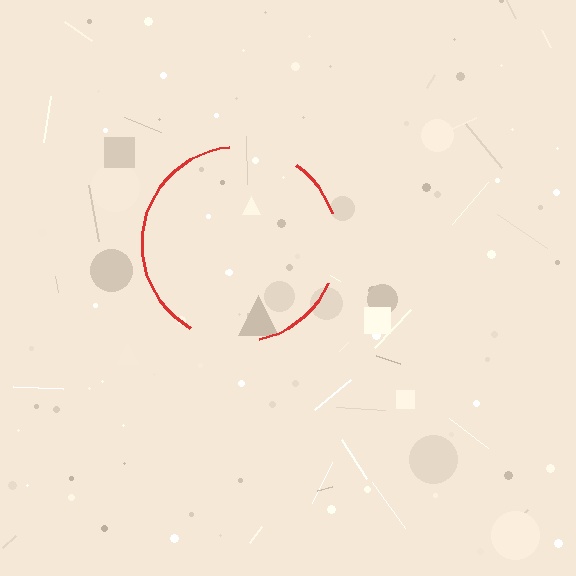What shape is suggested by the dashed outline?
The dashed outline suggests a circle.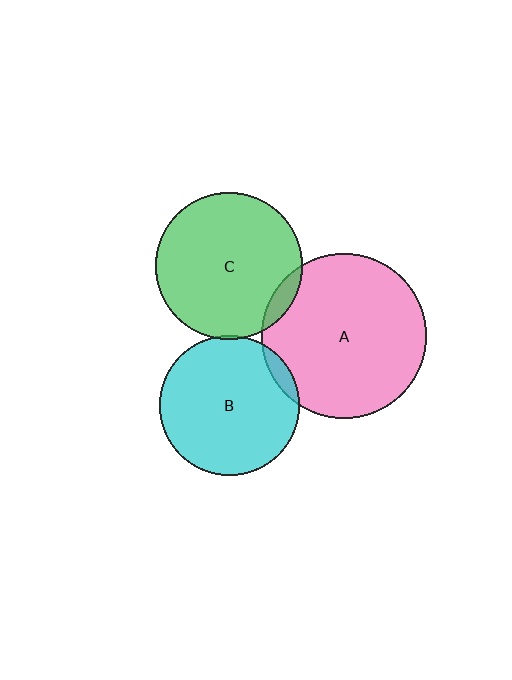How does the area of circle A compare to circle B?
Approximately 1.4 times.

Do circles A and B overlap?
Yes.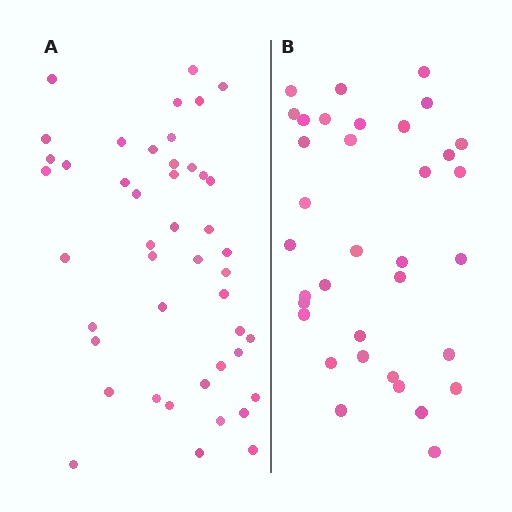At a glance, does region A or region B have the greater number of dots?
Region A (the left region) has more dots.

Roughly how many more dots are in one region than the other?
Region A has roughly 10 or so more dots than region B.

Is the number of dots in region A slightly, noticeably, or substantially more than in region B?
Region A has noticeably more, but not dramatically so. The ratio is roughly 1.3 to 1.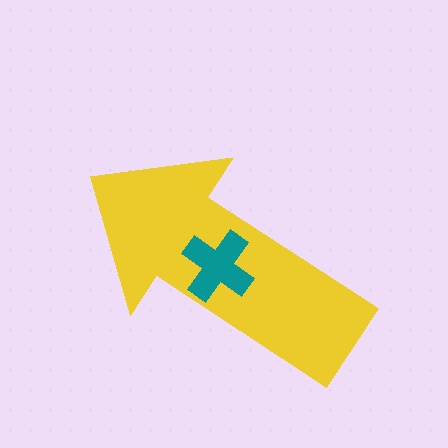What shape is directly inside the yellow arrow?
The teal cross.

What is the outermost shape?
The yellow arrow.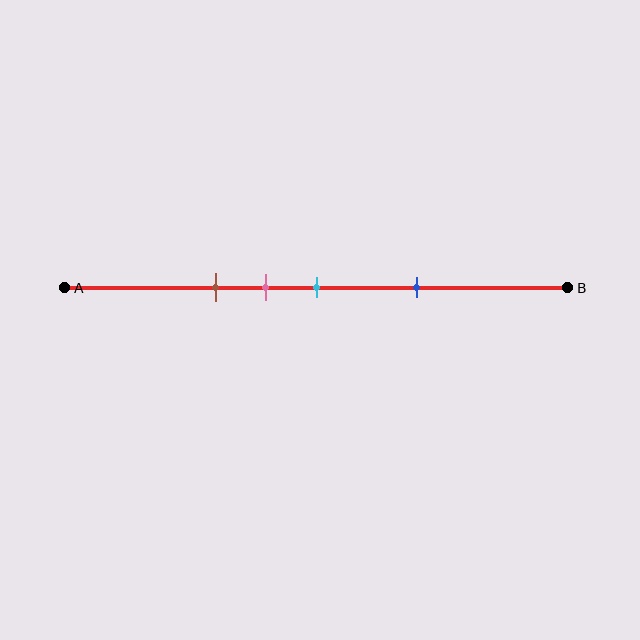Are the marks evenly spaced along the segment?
No, the marks are not evenly spaced.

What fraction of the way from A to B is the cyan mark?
The cyan mark is approximately 50% (0.5) of the way from A to B.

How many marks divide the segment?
There are 4 marks dividing the segment.